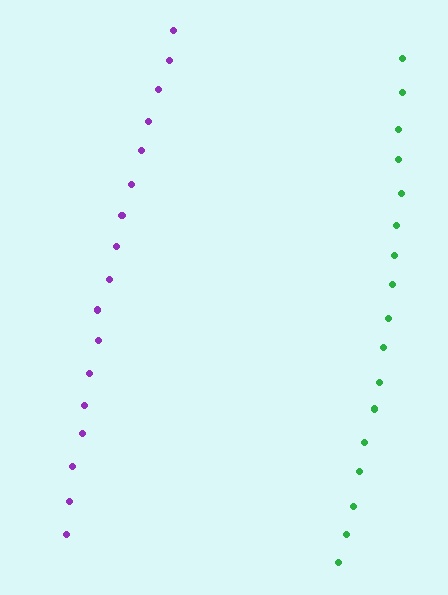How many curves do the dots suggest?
There are 2 distinct paths.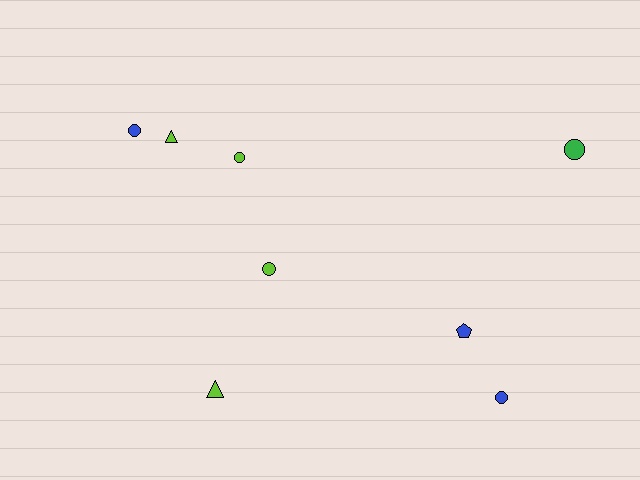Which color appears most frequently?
Lime, with 4 objects.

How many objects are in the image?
There are 8 objects.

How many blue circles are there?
There are 2 blue circles.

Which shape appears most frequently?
Circle, with 5 objects.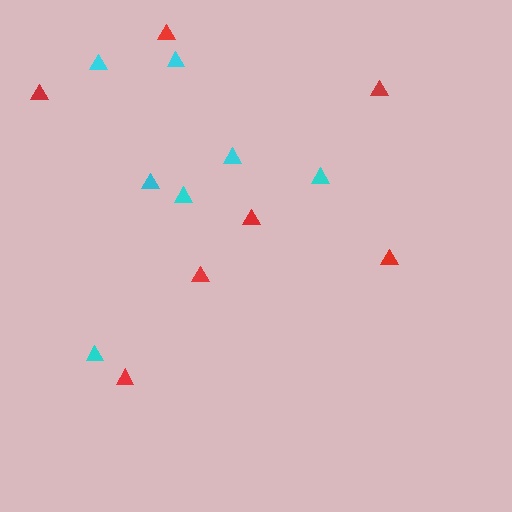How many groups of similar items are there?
There are 2 groups: one group of cyan triangles (7) and one group of red triangles (7).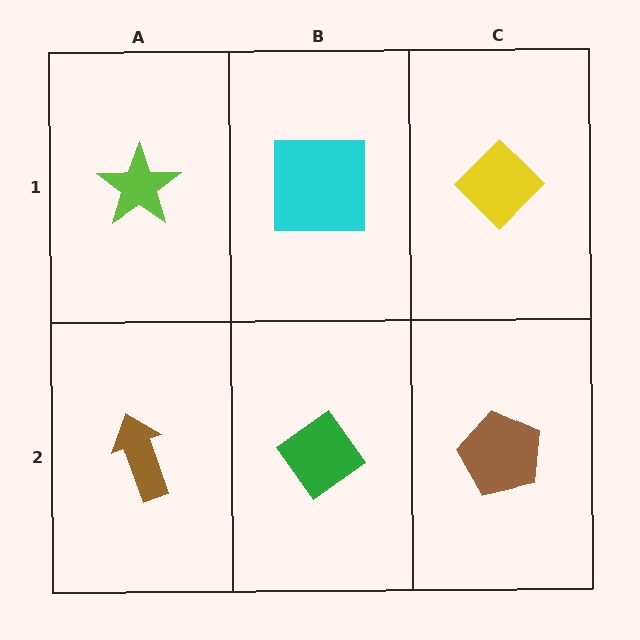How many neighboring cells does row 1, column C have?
2.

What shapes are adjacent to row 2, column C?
A yellow diamond (row 1, column C), a green diamond (row 2, column B).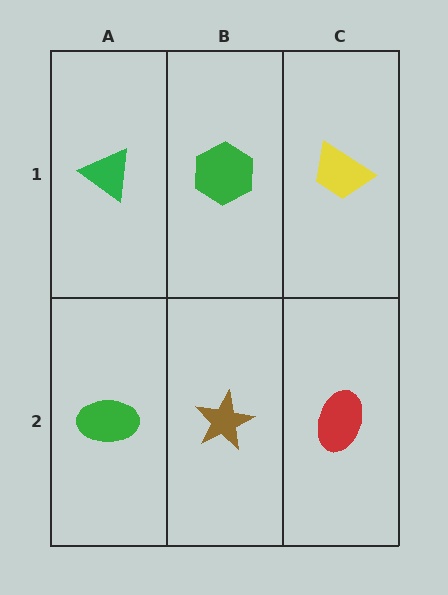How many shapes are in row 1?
3 shapes.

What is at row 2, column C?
A red ellipse.